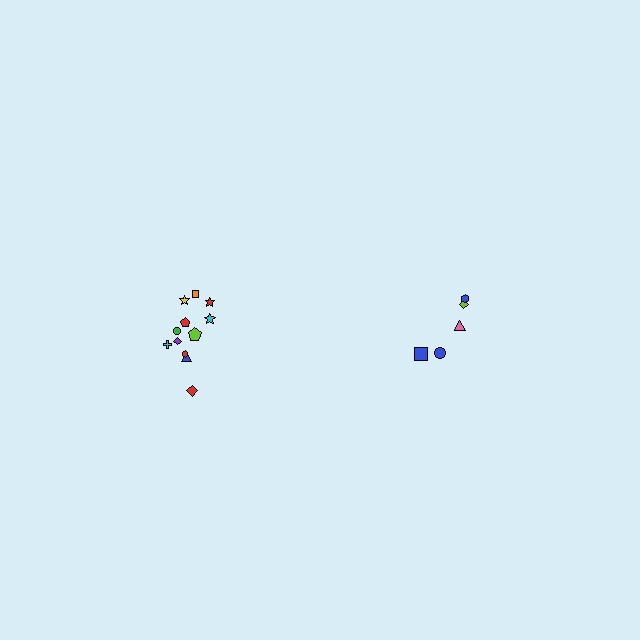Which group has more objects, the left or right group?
The left group.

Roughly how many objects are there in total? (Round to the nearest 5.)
Roughly 15 objects in total.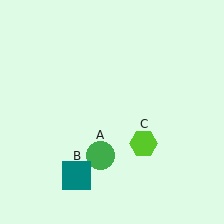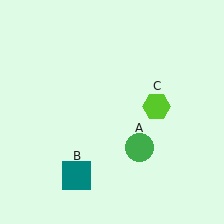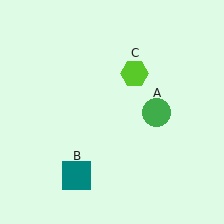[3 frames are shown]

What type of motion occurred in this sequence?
The green circle (object A), lime hexagon (object C) rotated counterclockwise around the center of the scene.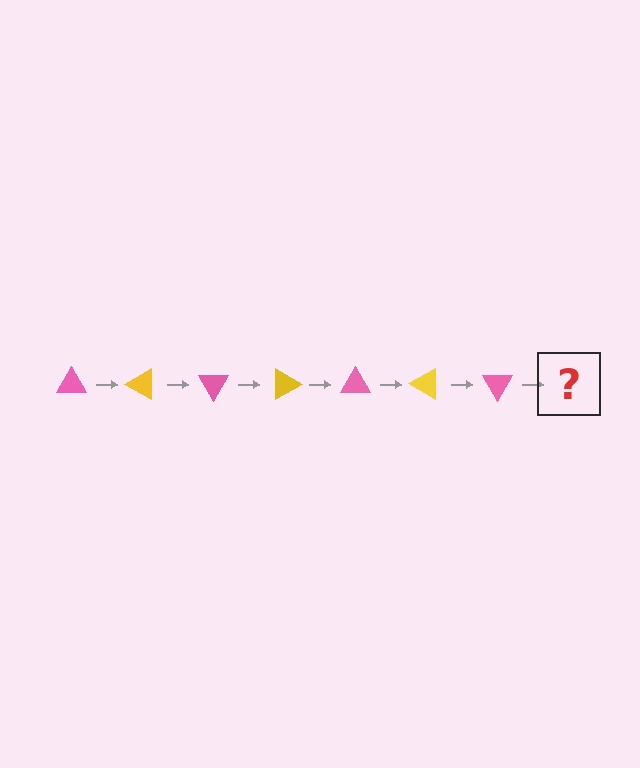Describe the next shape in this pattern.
It should be a yellow triangle, rotated 210 degrees from the start.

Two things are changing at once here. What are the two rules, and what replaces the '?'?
The two rules are that it rotates 30 degrees each step and the color cycles through pink and yellow. The '?' should be a yellow triangle, rotated 210 degrees from the start.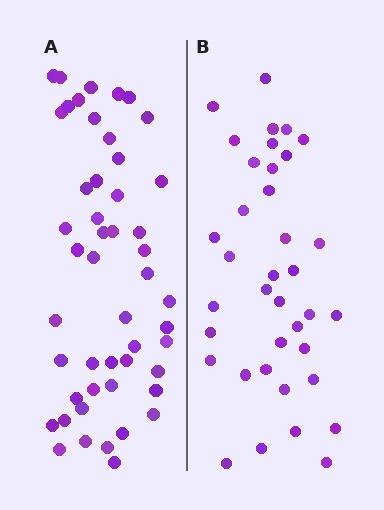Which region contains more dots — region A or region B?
Region A (the left region) has more dots.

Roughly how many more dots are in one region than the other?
Region A has roughly 12 or so more dots than region B.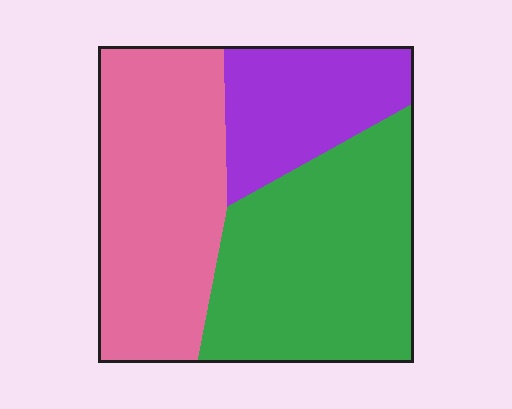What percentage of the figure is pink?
Pink covers 38% of the figure.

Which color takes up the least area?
Purple, at roughly 20%.